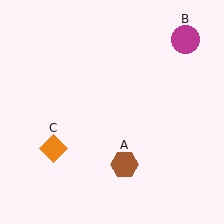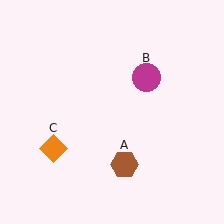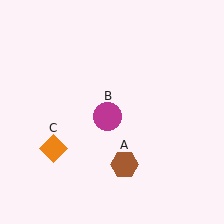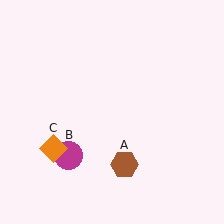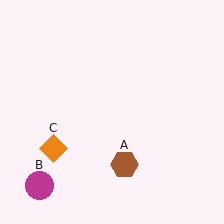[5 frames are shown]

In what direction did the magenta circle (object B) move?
The magenta circle (object B) moved down and to the left.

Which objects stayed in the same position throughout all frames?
Brown hexagon (object A) and orange diamond (object C) remained stationary.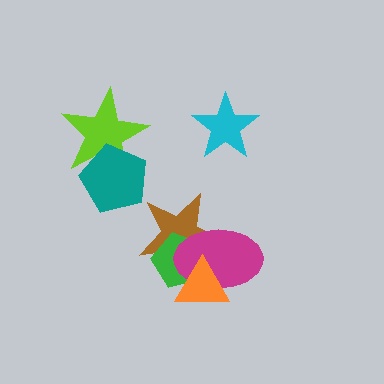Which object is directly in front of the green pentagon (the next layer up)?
The magenta ellipse is directly in front of the green pentagon.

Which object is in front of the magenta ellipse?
The orange triangle is in front of the magenta ellipse.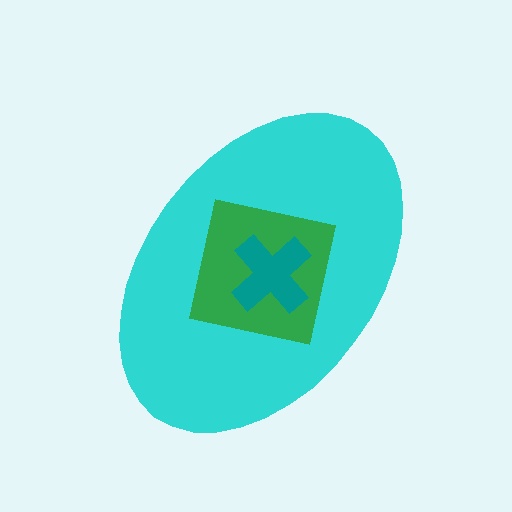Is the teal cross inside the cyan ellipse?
Yes.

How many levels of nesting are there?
3.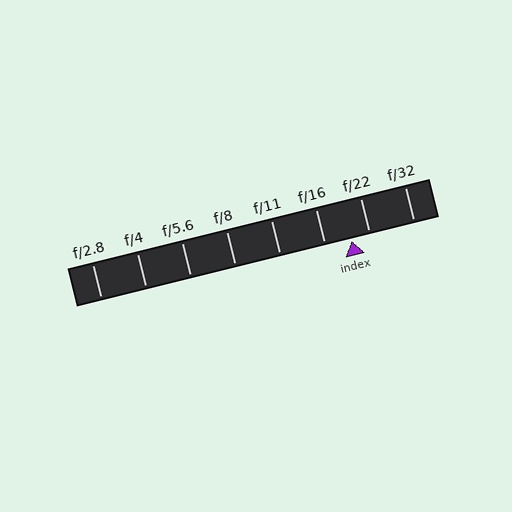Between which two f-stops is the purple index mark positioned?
The index mark is between f/16 and f/22.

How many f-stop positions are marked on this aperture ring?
There are 8 f-stop positions marked.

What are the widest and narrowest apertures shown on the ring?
The widest aperture shown is f/2.8 and the narrowest is f/32.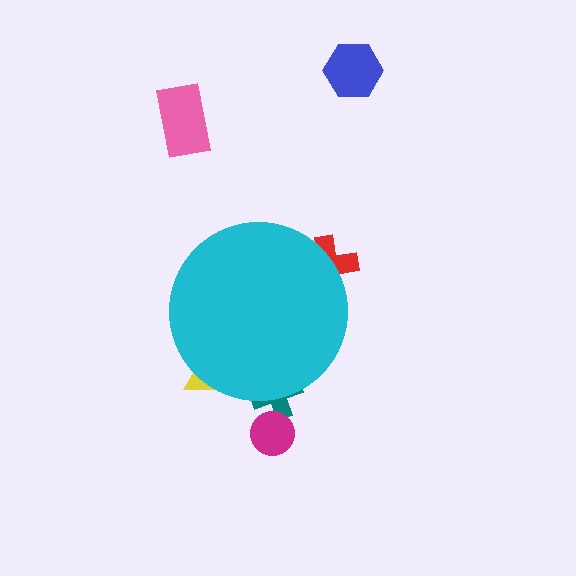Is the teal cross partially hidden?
Yes, the teal cross is partially hidden behind the cyan circle.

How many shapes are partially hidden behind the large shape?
3 shapes are partially hidden.